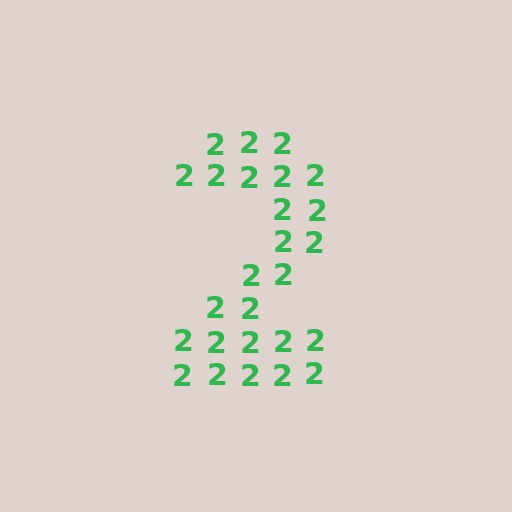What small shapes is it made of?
It is made of small digit 2's.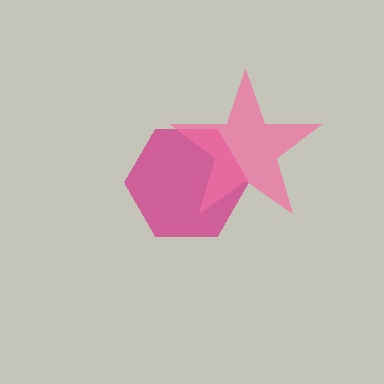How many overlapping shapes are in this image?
There are 2 overlapping shapes in the image.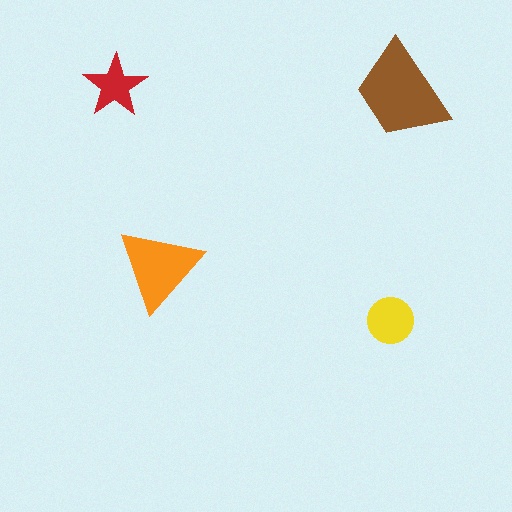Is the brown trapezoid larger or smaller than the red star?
Larger.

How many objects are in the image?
There are 4 objects in the image.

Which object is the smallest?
The red star.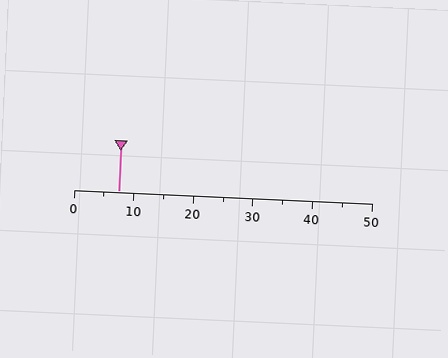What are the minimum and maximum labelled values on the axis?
The axis runs from 0 to 50.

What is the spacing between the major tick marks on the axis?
The major ticks are spaced 10 apart.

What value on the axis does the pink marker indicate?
The marker indicates approximately 7.5.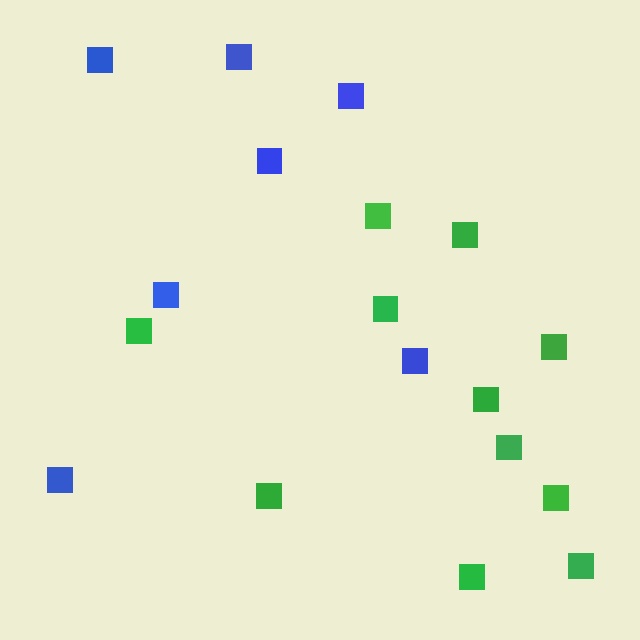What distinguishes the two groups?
There are 2 groups: one group of blue squares (7) and one group of green squares (11).